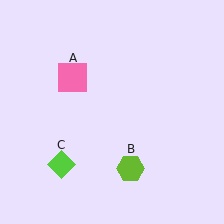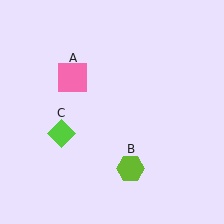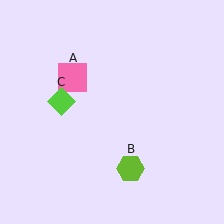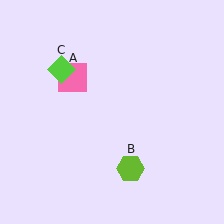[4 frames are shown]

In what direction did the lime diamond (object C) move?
The lime diamond (object C) moved up.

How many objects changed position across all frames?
1 object changed position: lime diamond (object C).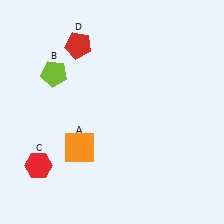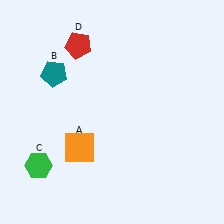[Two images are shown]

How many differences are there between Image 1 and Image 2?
There are 2 differences between the two images.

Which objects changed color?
B changed from lime to teal. C changed from red to green.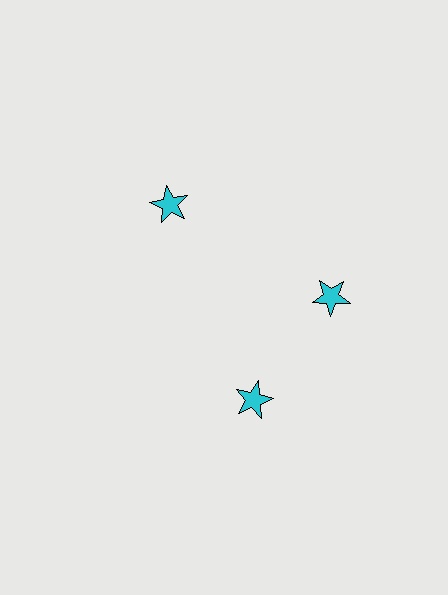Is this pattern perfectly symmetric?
No. The 3 cyan stars are arranged in a ring, but one element near the 7 o'clock position is rotated out of alignment along the ring, breaking the 3-fold rotational symmetry.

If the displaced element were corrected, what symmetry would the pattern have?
It would have 3-fold rotational symmetry — the pattern would map onto itself every 120 degrees.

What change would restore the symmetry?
The symmetry would be restored by rotating it back into even spacing with its neighbors so that all 3 stars sit at equal angles and equal distance from the center.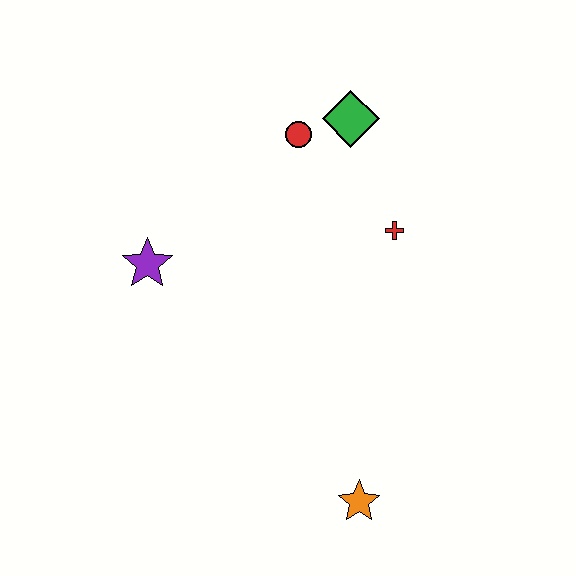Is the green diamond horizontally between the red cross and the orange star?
No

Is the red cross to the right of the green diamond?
Yes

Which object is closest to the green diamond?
The red circle is closest to the green diamond.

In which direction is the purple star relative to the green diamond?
The purple star is to the left of the green diamond.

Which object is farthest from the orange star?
The green diamond is farthest from the orange star.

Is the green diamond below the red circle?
No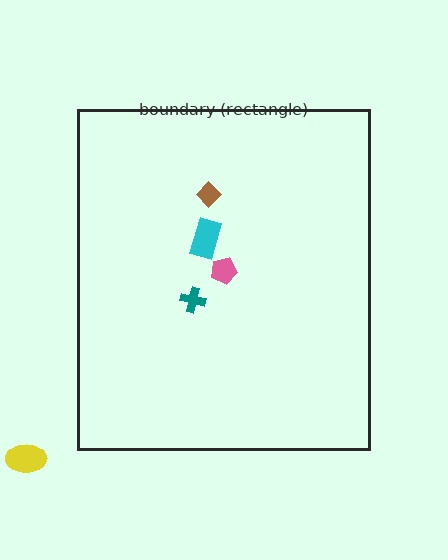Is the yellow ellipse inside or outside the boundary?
Outside.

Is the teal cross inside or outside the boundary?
Inside.